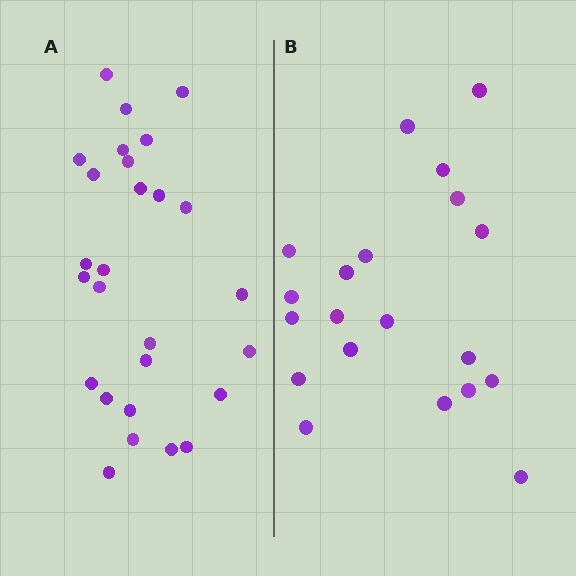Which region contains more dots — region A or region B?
Region A (the left region) has more dots.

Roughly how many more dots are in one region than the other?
Region A has roughly 8 or so more dots than region B.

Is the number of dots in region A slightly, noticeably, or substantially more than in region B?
Region A has noticeably more, but not dramatically so. The ratio is roughly 1.4 to 1.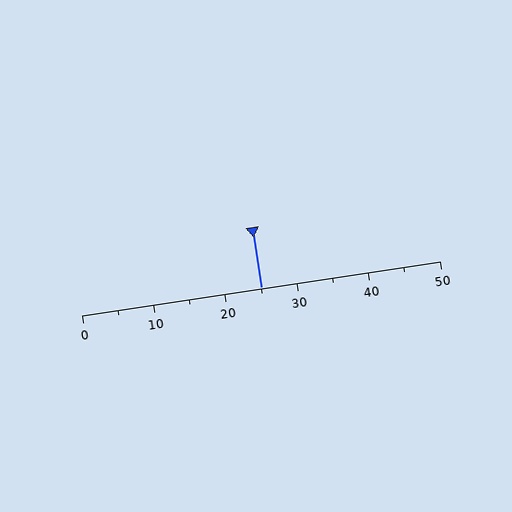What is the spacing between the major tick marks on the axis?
The major ticks are spaced 10 apart.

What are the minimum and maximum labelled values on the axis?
The axis runs from 0 to 50.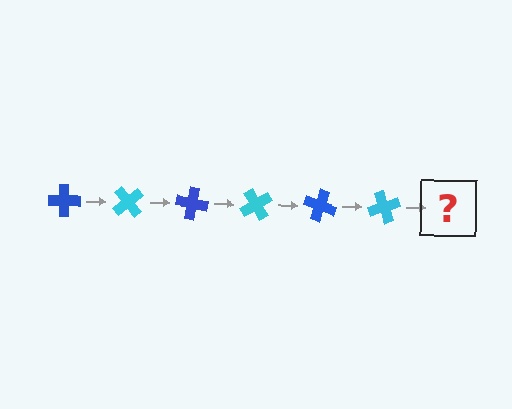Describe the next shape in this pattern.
It should be a blue cross, rotated 300 degrees from the start.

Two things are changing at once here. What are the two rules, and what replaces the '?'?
The two rules are that it rotates 50 degrees each step and the color cycles through blue and cyan. The '?' should be a blue cross, rotated 300 degrees from the start.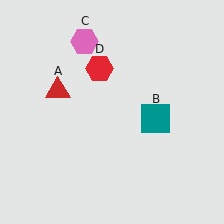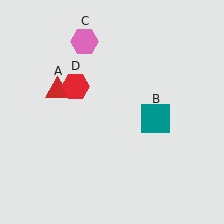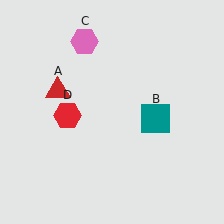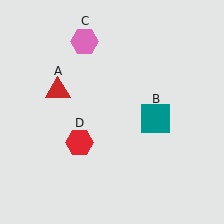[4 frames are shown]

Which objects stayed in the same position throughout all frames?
Red triangle (object A) and teal square (object B) and pink hexagon (object C) remained stationary.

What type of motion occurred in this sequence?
The red hexagon (object D) rotated counterclockwise around the center of the scene.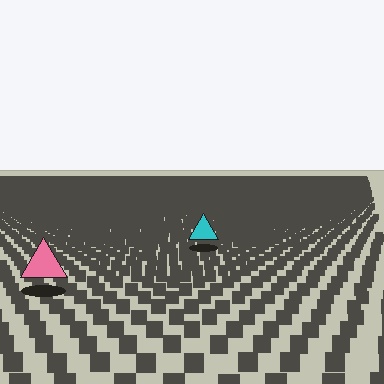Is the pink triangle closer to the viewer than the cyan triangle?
Yes. The pink triangle is closer — you can tell from the texture gradient: the ground texture is coarser near it.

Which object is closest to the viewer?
The pink triangle is closest. The texture marks near it are larger and more spread out.